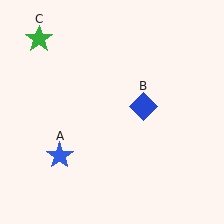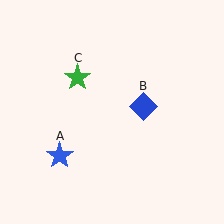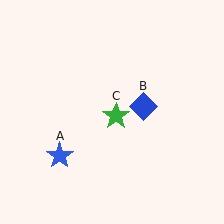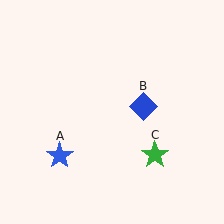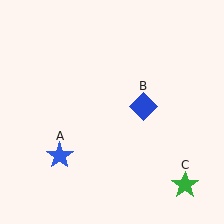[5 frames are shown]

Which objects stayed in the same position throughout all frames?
Blue star (object A) and blue diamond (object B) remained stationary.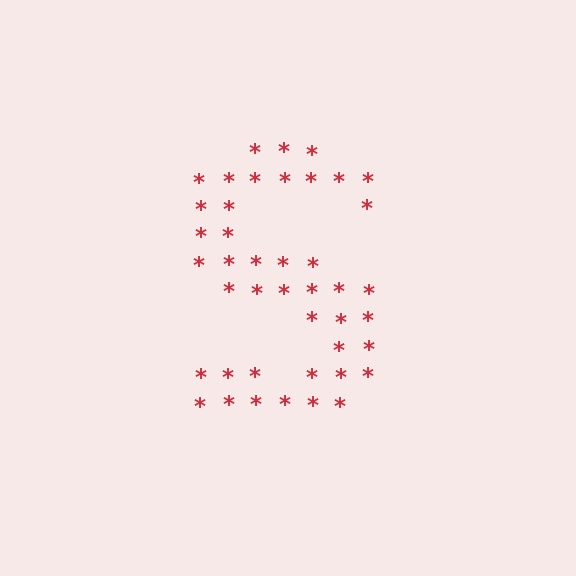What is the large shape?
The large shape is the letter S.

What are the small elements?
The small elements are asterisks.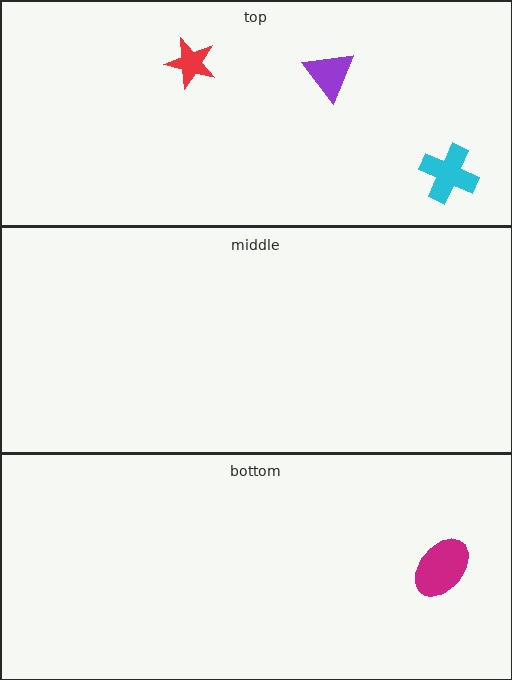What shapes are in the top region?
The red star, the cyan cross, the purple triangle.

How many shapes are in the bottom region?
1.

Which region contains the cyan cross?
The top region.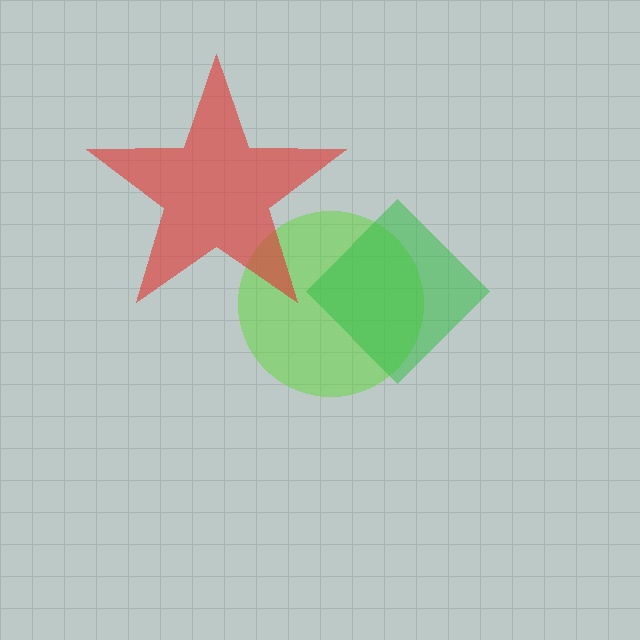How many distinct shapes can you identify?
There are 3 distinct shapes: a lime circle, a red star, a green diamond.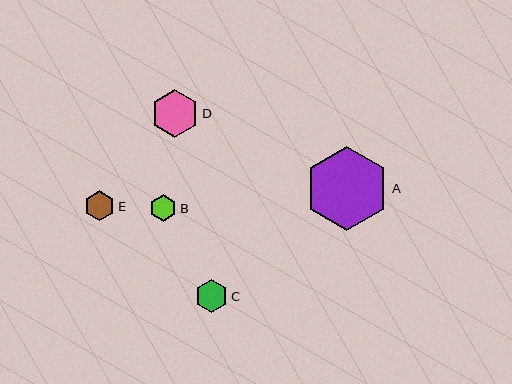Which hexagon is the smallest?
Hexagon B is the smallest with a size of approximately 27 pixels.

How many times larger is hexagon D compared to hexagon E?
Hexagon D is approximately 1.6 times the size of hexagon E.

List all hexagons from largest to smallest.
From largest to smallest: A, D, C, E, B.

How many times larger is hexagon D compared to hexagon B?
Hexagon D is approximately 1.8 times the size of hexagon B.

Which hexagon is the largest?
Hexagon A is the largest with a size of approximately 84 pixels.